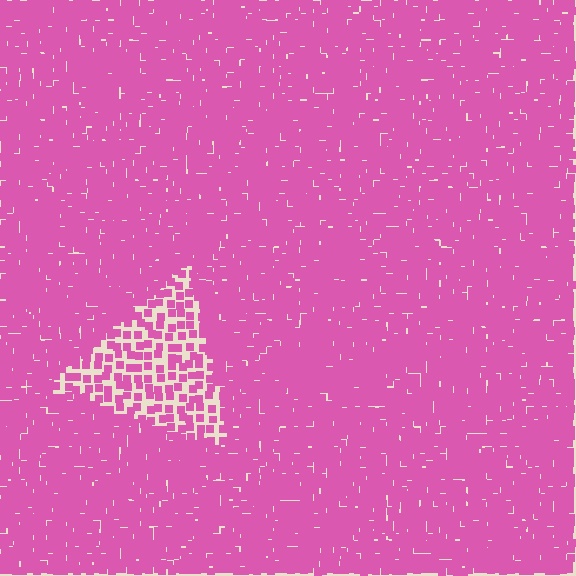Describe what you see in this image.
The image contains small pink elements arranged at two different densities. A triangle-shaped region is visible where the elements are less densely packed than the surrounding area.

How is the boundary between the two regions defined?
The boundary is defined by a change in element density (approximately 2.4x ratio). All elements are the same color, size, and shape.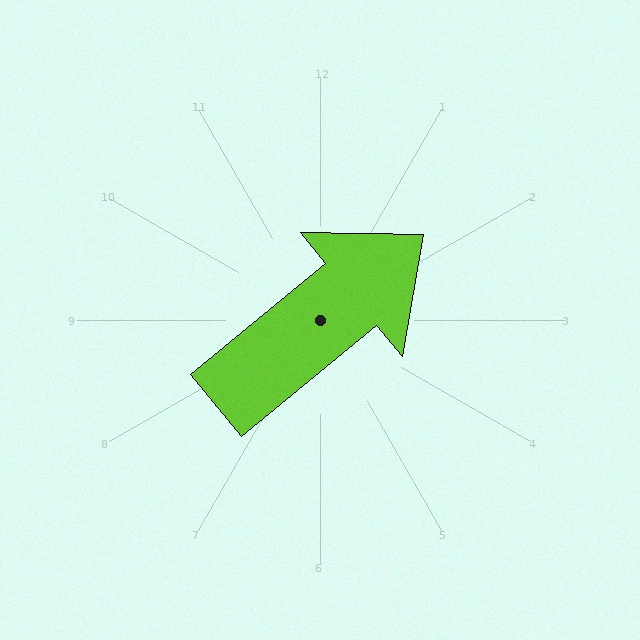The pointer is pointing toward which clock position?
Roughly 2 o'clock.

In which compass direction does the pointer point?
Northeast.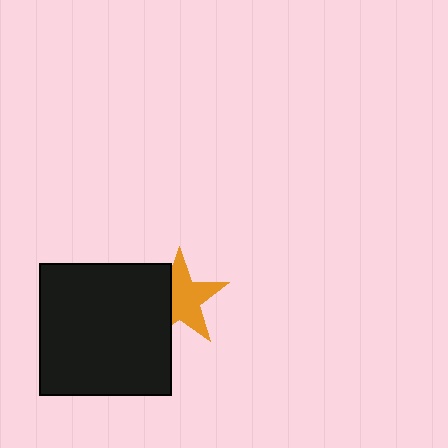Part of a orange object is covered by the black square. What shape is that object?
It is a star.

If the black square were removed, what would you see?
You would see the complete orange star.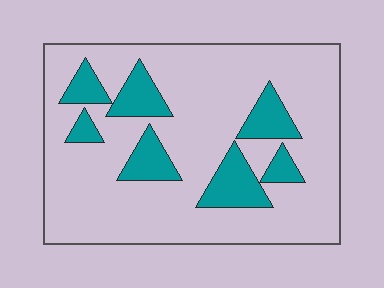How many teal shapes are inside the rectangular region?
7.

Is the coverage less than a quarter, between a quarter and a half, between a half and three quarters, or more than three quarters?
Less than a quarter.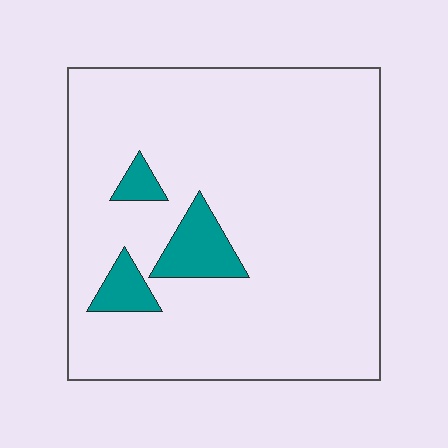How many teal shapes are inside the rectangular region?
3.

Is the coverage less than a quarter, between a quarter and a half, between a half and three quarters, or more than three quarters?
Less than a quarter.